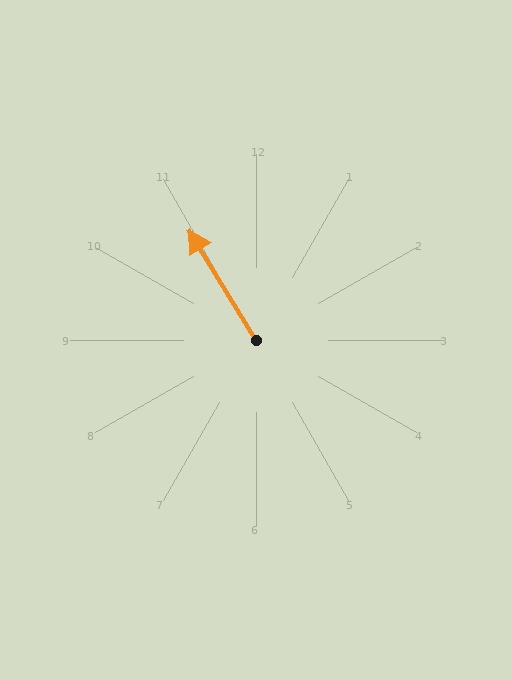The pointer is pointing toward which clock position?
Roughly 11 o'clock.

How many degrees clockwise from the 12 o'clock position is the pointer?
Approximately 329 degrees.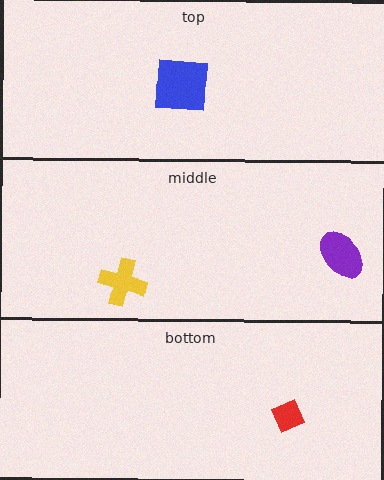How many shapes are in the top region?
1.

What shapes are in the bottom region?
The red diamond.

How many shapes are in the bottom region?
1.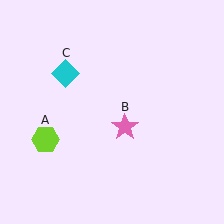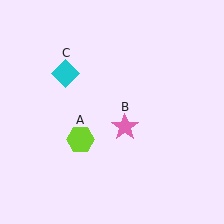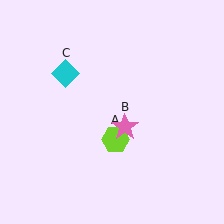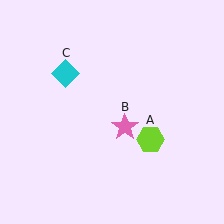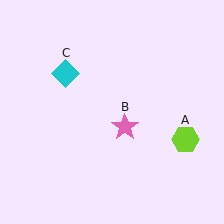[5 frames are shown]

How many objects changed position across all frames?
1 object changed position: lime hexagon (object A).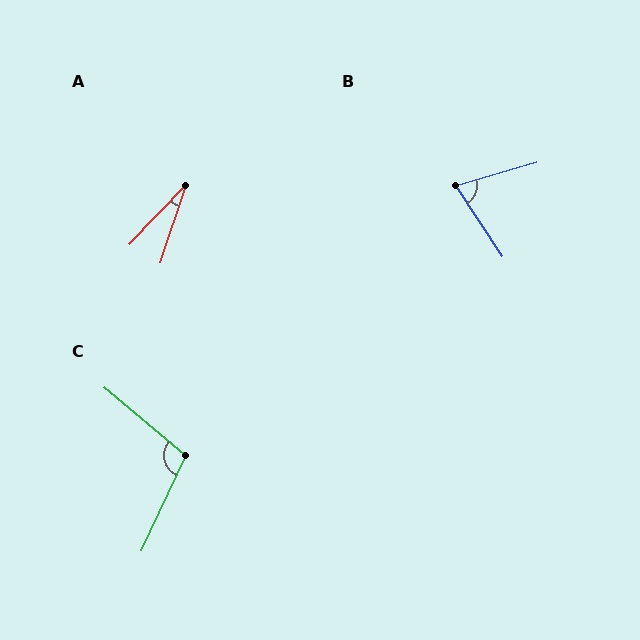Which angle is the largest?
C, at approximately 105 degrees.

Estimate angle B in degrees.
Approximately 73 degrees.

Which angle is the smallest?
A, at approximately 25 degrees.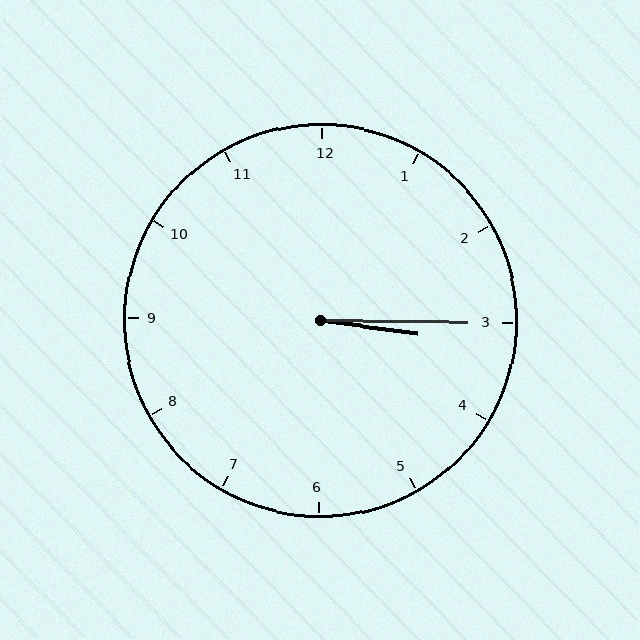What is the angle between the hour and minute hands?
Approximately 8 degrees.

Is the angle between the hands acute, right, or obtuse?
It is acute.